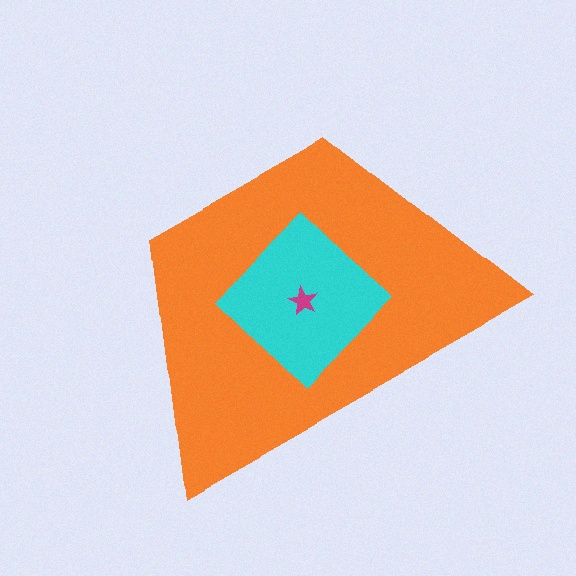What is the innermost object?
The magenta star.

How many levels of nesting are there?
3.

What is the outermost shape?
The orange trapezoid.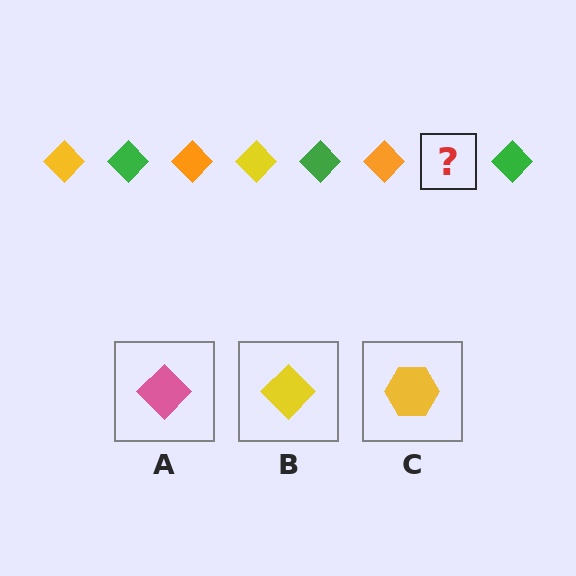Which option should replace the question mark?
Option B.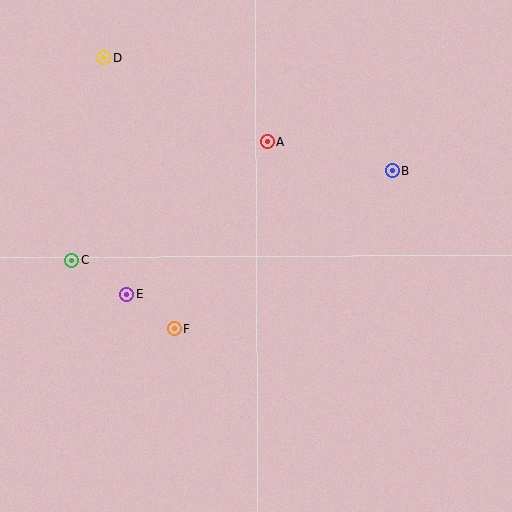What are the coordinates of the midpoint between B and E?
The midpoint between B and E is at (259, 232).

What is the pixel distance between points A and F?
The distance between A and F is 209 pixels.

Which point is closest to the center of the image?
Point F at (175, 329) is closest to the center.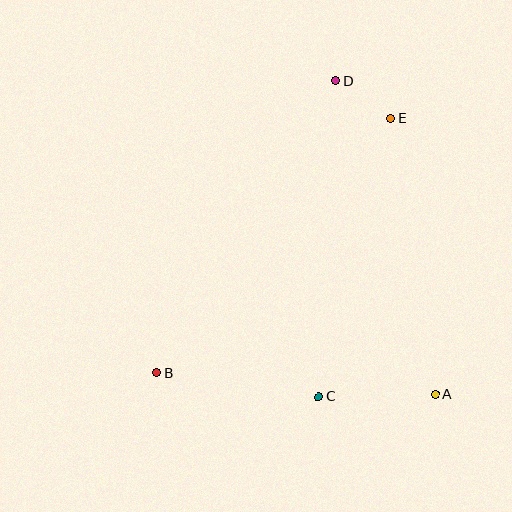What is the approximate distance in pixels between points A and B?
The distance between A and B is approximately 279 pixels.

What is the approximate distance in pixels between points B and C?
The distance between B and C is approximately 164 pixels.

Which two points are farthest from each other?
Points B and E are farthest from each other.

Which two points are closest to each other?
Points D and E are closest to each other.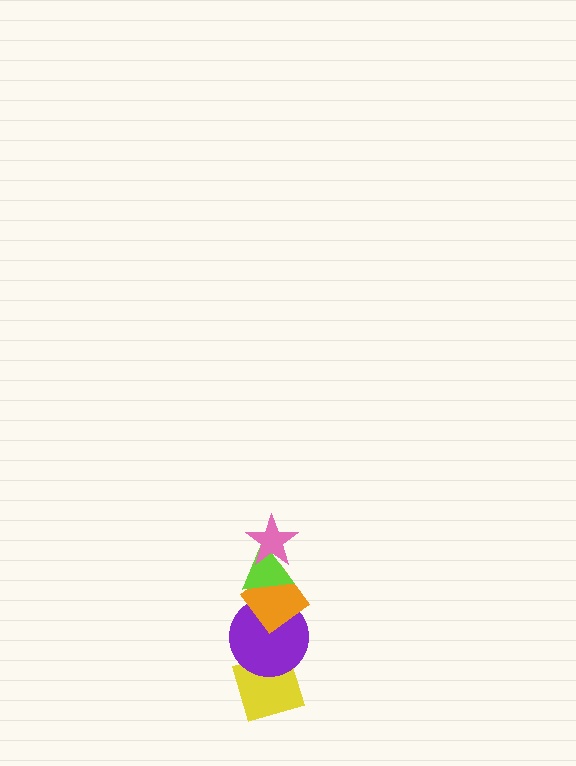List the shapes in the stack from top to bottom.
From top to bottom: the pink star, the lime triangle, the orange diamond, the purple circle, the yellow diamond.